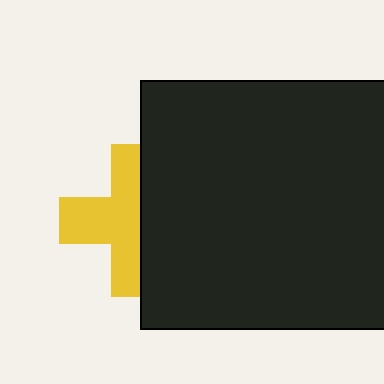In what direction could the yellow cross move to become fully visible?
The yellow cross could move left. That would shift it out from behind the black square entirely.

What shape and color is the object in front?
The object in front is a black square.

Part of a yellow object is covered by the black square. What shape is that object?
It is a cross.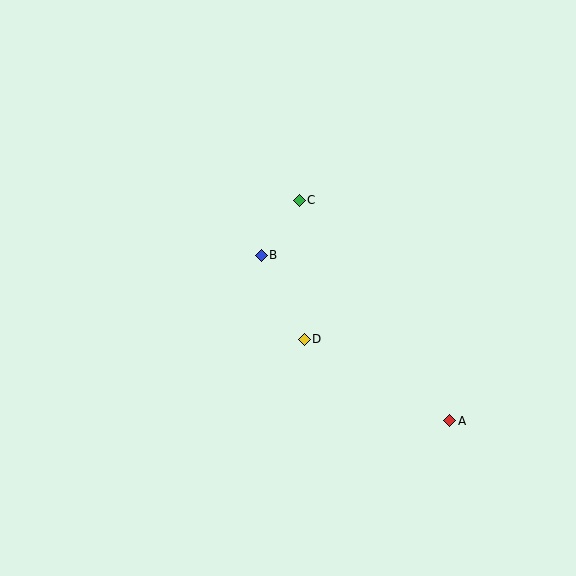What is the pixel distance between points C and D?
The distance between C and D is 139 pixels.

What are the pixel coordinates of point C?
Point C is at (299, 200).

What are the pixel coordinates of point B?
Point B is at (261, 255).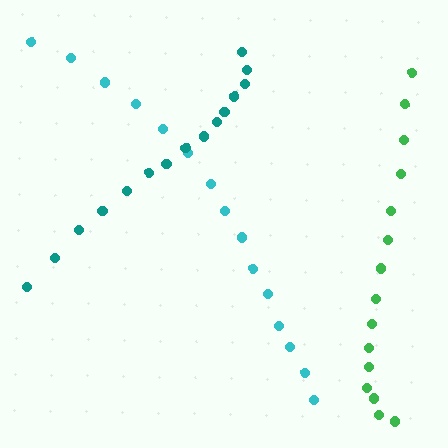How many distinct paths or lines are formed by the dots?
There are 3 distinct paths.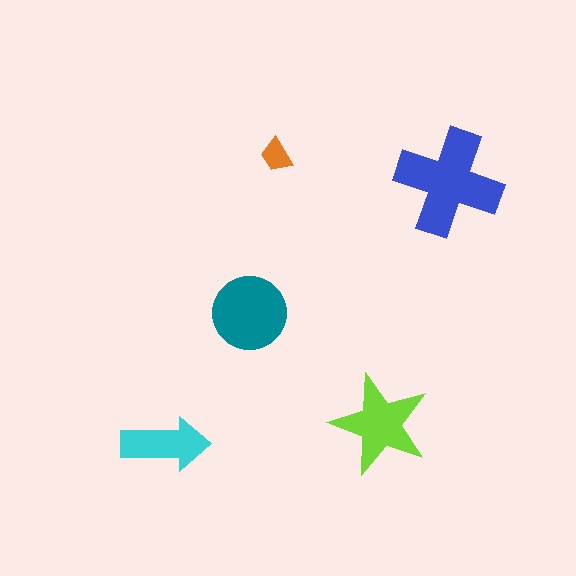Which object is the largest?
The blue cross.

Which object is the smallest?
The orange trapezoid.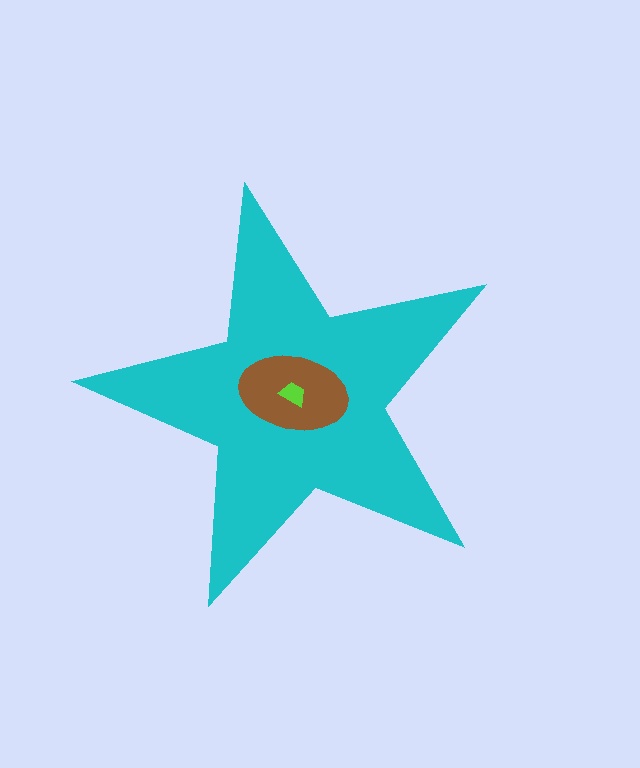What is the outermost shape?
The cyan star.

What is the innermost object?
The lime trapezoid.